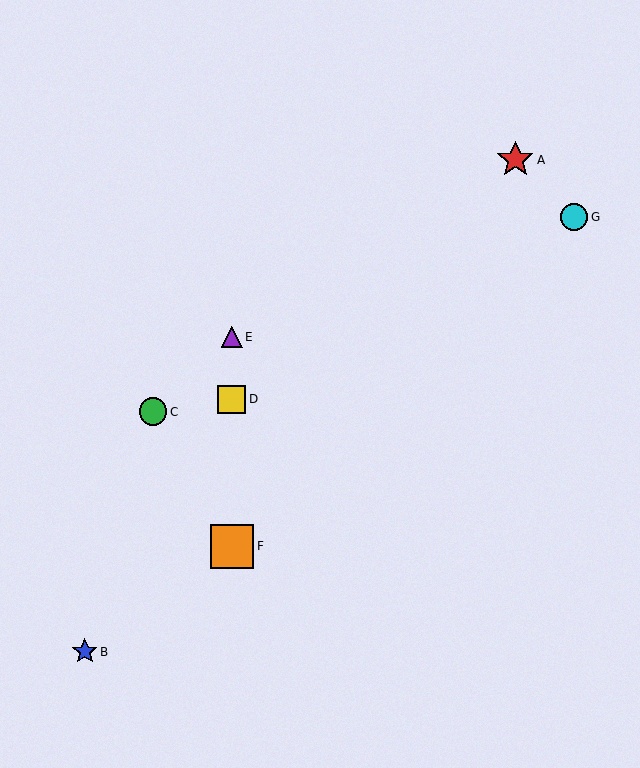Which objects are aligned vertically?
Objects D, E, F are aligned vertically.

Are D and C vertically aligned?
No, D is at x≈232 and C is at x≈153.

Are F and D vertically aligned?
Yes, both are at x≈232.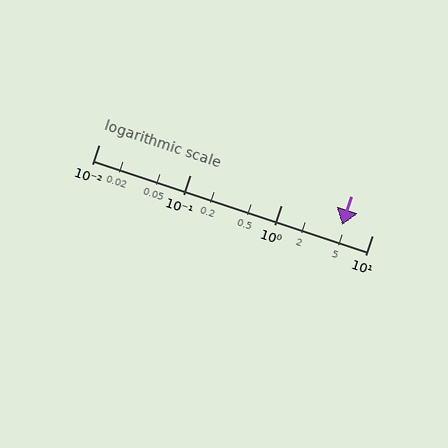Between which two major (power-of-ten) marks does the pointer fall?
The pointer is between 1 and 10.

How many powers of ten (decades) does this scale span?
The scale spans 3 decades, from 0.01 to 10.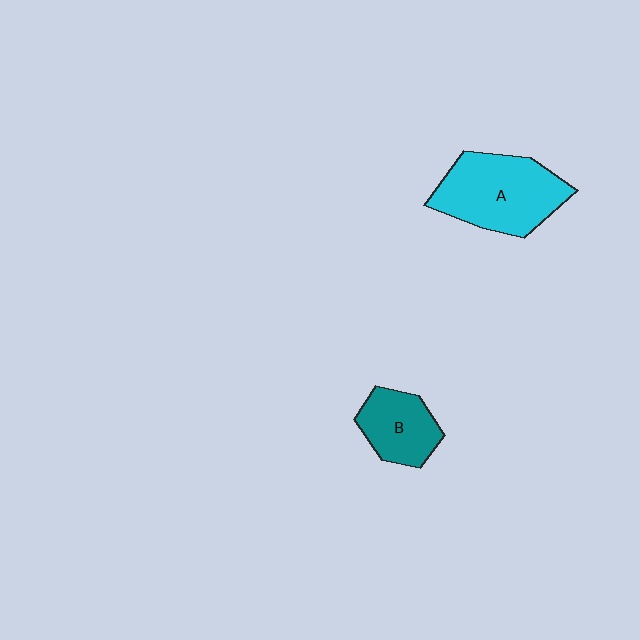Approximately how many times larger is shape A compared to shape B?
Approximately 1.7 times.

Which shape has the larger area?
Shape A (cyan).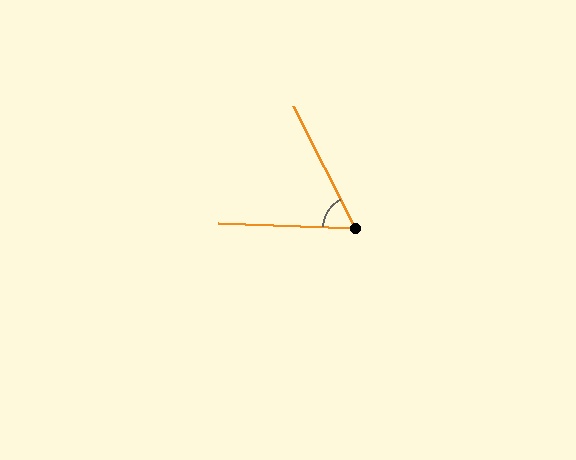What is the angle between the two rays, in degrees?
Approximately 61 degrees.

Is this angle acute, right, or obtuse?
It is acute.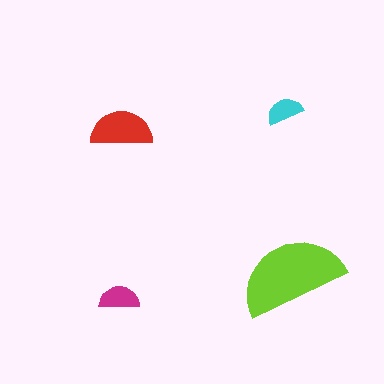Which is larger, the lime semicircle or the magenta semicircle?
The lime one.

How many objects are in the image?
There are 4 objects in the image.